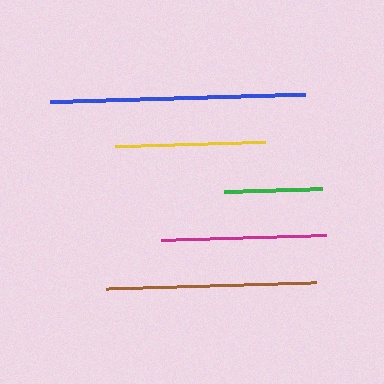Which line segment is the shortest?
The green line is the shortest at approximately 98 pixels.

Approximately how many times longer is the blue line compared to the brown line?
The blue line is approximately 1.2 times the length of the brown line.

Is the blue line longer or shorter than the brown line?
The blue line is longer than the brown line.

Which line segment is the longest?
The blue line is the longest at approximately 255 pixels.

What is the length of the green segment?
The green segment is approximately 98 pixels long.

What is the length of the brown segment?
The brown segment is approximately 210 pixels long.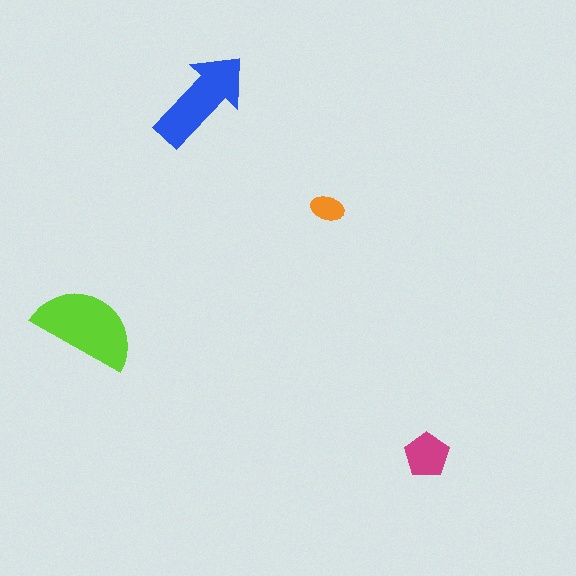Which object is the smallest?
The orange ellipse.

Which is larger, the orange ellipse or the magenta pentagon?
The magenta pentagon.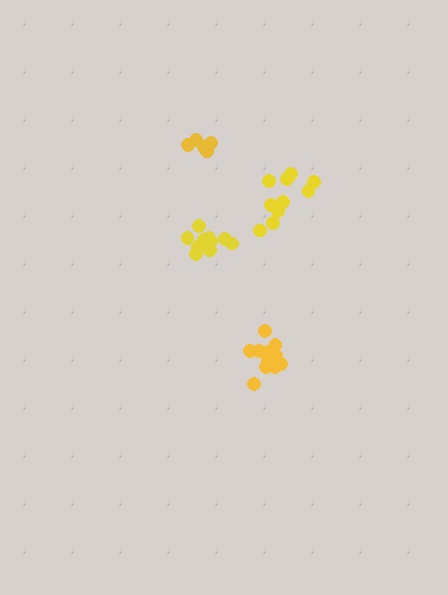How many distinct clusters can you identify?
There are 4 distinct clusters.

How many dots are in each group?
Group 1: 5 dots, Group 2: 10 dots, Group 3: 11 dots, Group 4: 10 dots (36 total).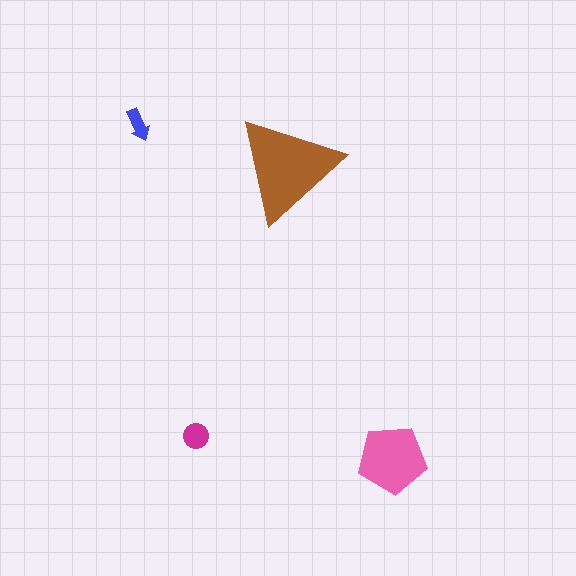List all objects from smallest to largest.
The blue arrow, the magenta circle, the pink pentagon, the brown triangle.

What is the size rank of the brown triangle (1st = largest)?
1st.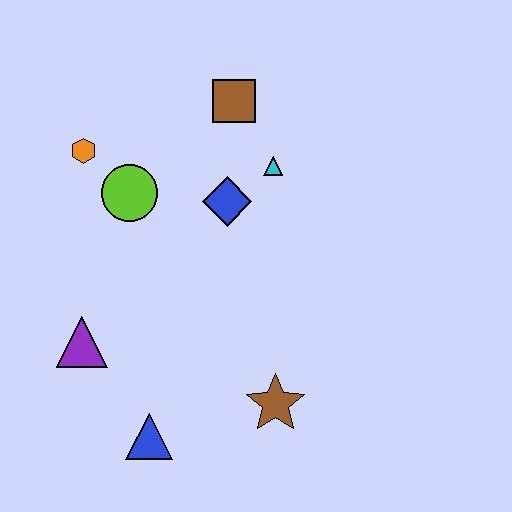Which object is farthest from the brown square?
The blue triangle is farthest from the brown square.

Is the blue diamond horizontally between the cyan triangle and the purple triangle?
Yes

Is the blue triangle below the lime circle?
Yes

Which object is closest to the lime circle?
The orange hexagon is closest to the lime circle.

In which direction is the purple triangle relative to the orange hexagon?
The purple triangle is below the orange hexagon.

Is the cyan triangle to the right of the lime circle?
Yes